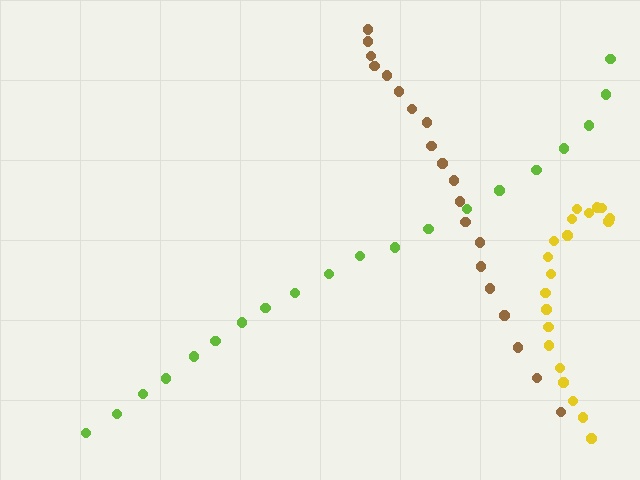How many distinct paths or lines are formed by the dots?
There are 3 distinct paths.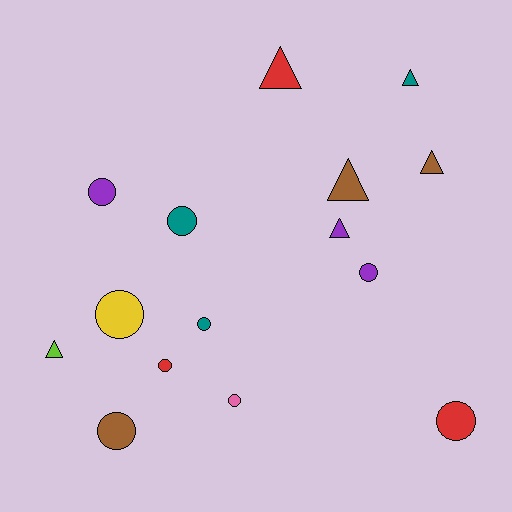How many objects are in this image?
There are 15 objects.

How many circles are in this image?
There are 9 circles.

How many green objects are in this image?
There are no green objects.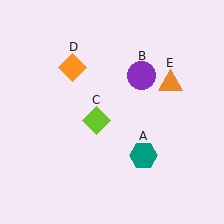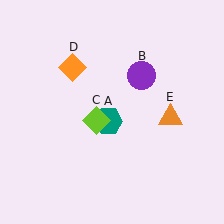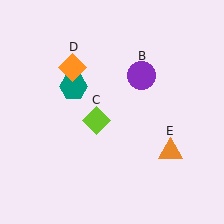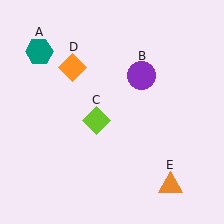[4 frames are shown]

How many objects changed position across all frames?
2 objects changed position: teal hexagon (object A), orange triangle (object E).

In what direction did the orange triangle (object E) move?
The orange triangle (object E) moved down.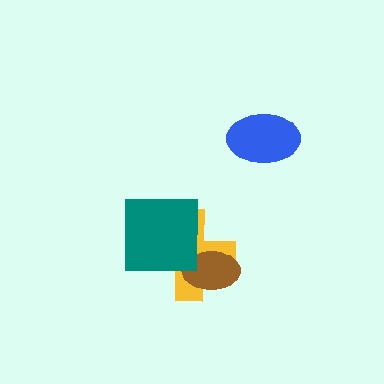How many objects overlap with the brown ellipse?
1 object overlaps with the brown ellipse.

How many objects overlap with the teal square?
1 object overlaps with the teal square.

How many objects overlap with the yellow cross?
2 objects overlap with the yellow cross.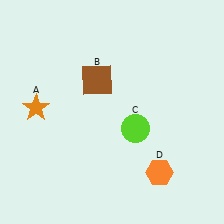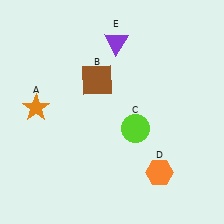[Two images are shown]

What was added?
A purple triangle (E) was added in Image 2.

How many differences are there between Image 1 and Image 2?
There is 1 difference between the two images.